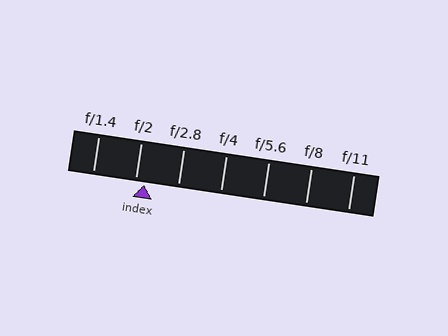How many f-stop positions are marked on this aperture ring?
There are 7 f-stop positions marked.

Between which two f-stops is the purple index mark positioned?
The index mark is between f/2 and f/2.8.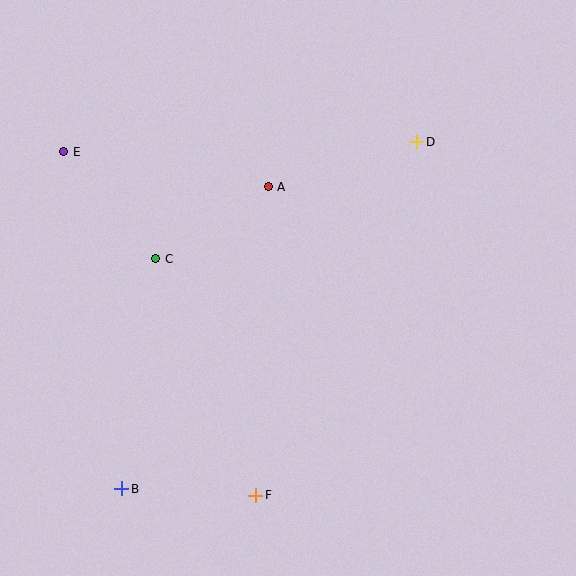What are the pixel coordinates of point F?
Point F is at (256, 495).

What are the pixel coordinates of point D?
Point D is at (417, 142).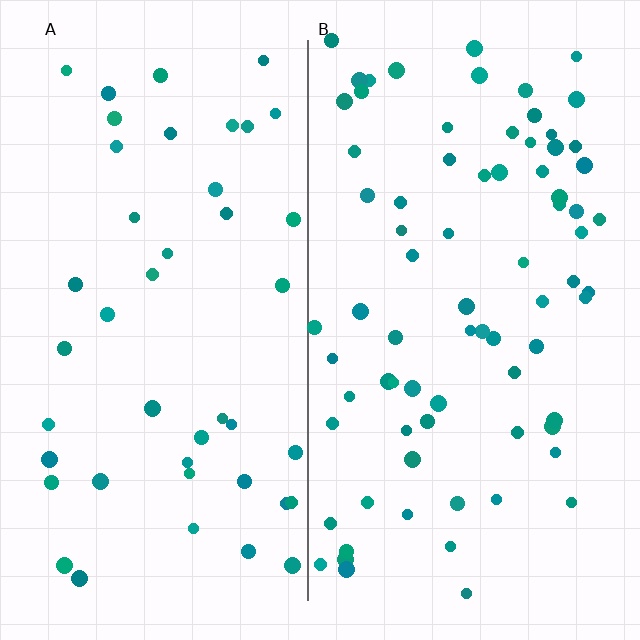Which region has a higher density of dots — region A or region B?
B (the right).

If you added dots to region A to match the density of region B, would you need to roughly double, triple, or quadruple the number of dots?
Approximately double.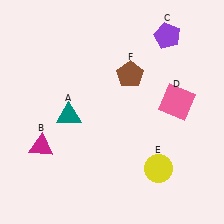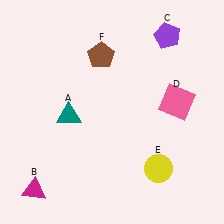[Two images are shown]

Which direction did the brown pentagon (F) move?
The brown pentagon (F) moved left.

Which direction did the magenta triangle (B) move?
The magenta triangle (B) moved down.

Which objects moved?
The objects that moved are: the magenta triangle (B), the brown pentagon (F).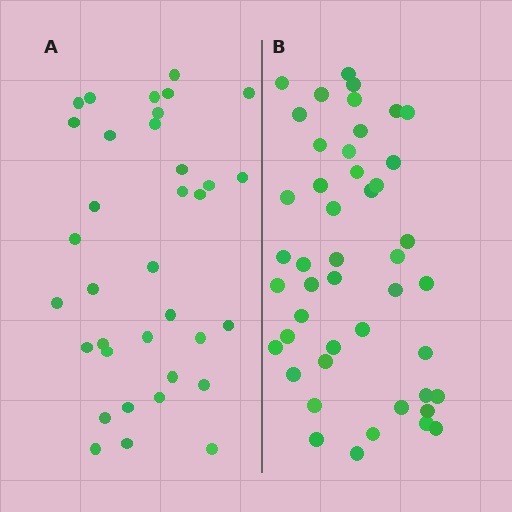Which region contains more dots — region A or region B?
Region B (the right region) has more dots.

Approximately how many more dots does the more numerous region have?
Region B has roughly 12 or so more dots than region A.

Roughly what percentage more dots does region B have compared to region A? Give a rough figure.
About 30% more.